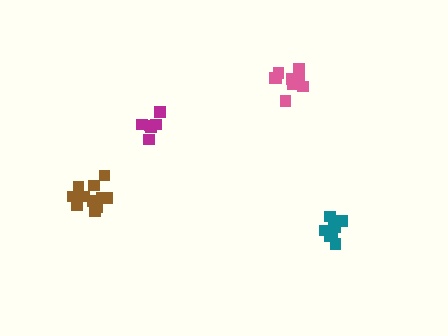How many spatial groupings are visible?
There are 4 spatial groupings.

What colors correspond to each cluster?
The clusters are colored: pink, brown, magenta, teal.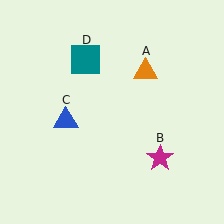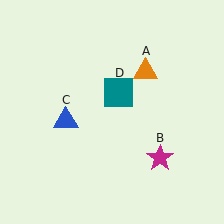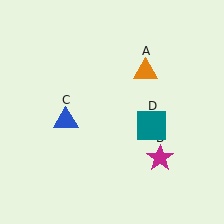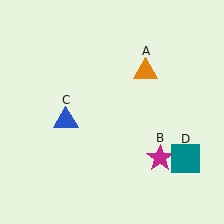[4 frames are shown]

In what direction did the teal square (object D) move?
The teal square (object D) moved down and to the right.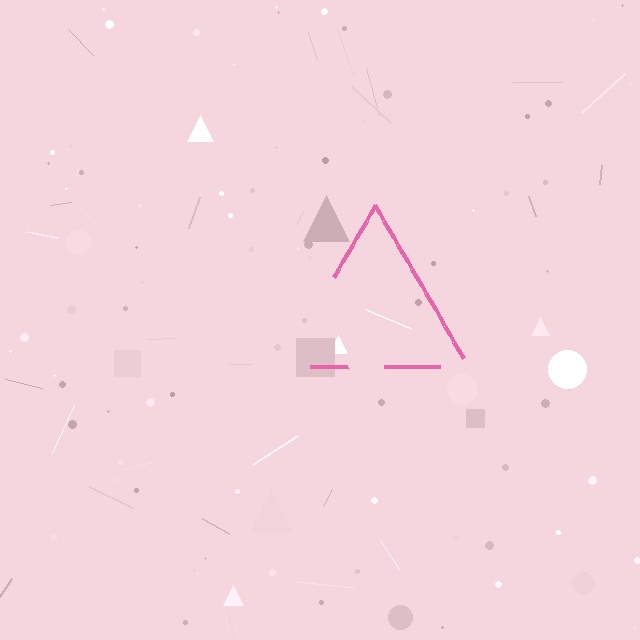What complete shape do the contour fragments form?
The contour fragments form a triangle.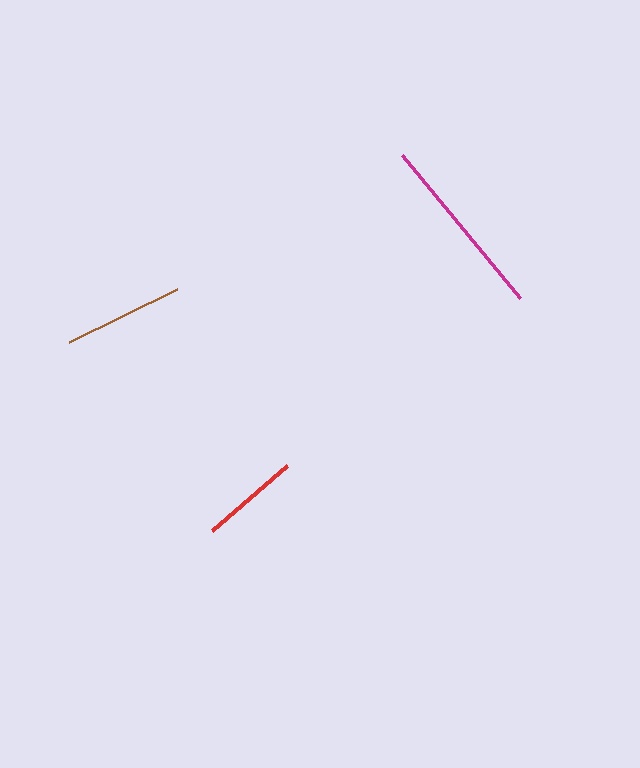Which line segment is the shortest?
The red line is the shortest at approximately 99 pixels.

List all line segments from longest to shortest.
From longest to shortest: magenta, brown, red.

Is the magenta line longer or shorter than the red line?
The magenta line is longer than the red line.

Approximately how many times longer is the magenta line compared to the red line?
The magenta line is approximately 1.9 times the length of the red line.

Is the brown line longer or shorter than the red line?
The brown line is longer than the red line.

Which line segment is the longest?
The magenta line is the longest at approximately 186 pixels.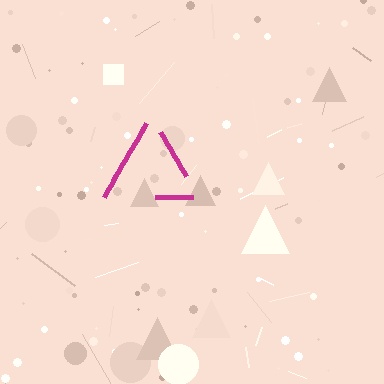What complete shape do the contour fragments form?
The contour fragments form a triangle.